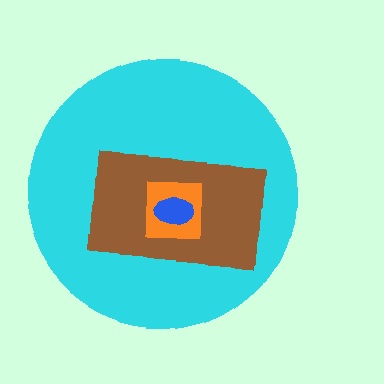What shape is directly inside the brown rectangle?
The orange square.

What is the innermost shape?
The blue ellipse.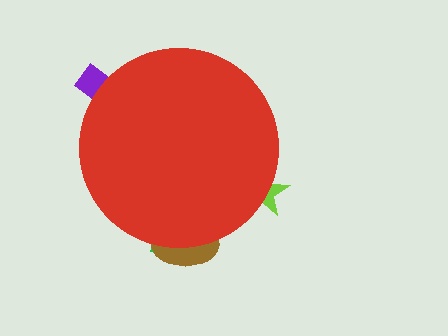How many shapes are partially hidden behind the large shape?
4 shapes are partially hidden.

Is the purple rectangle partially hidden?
Yes, the purple rectangle is partially hidden behind the red circle.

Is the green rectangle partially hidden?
Yes, the green rectangle is partially hidden behind the red circle.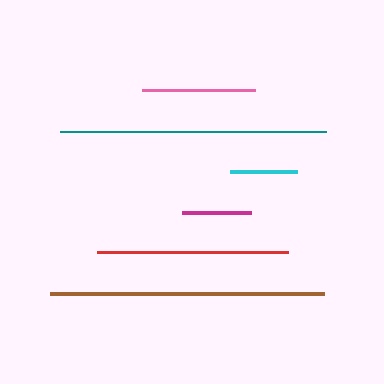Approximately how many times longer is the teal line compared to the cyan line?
The teal line is approximately 4.0 times the length of the cyan line.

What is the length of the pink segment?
The pink segment is approximately 113 pixels long.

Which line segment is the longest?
The brown line is the longest at approximately 275 pixels.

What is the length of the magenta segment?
The magenta segment is approximately 68 pixels long.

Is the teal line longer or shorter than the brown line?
The brown line is longer than the teal line.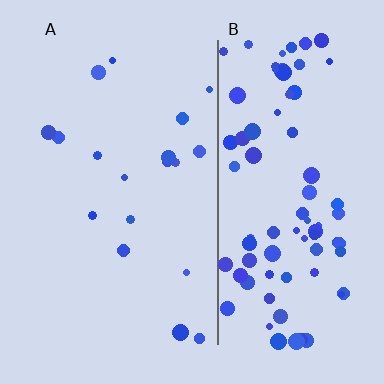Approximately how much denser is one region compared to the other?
Approximately 4.8× — region B over region A.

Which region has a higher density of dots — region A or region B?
B (the right).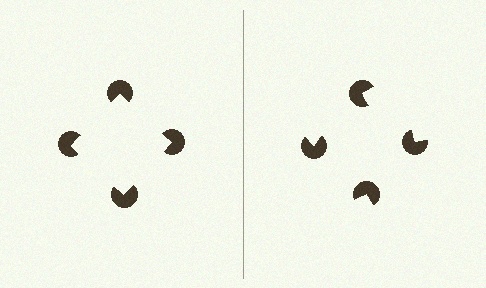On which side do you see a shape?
An illusory square appears on the left side. On the right side the wedge cuts are rotated, so no coherent shape forms.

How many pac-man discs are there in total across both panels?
8 — 4 on each side.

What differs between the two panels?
The pac-man discs are positioned identically on both sides; only the wedge orientations differ. On the left they align to a square; on the right they are misaligned.